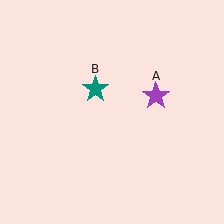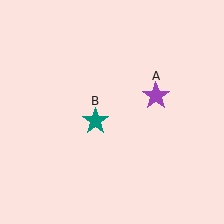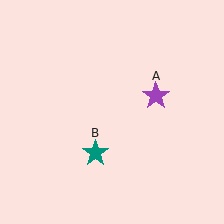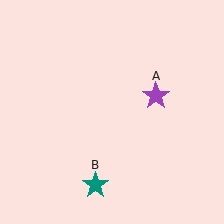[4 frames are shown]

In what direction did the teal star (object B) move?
The teal star (object B) moved down.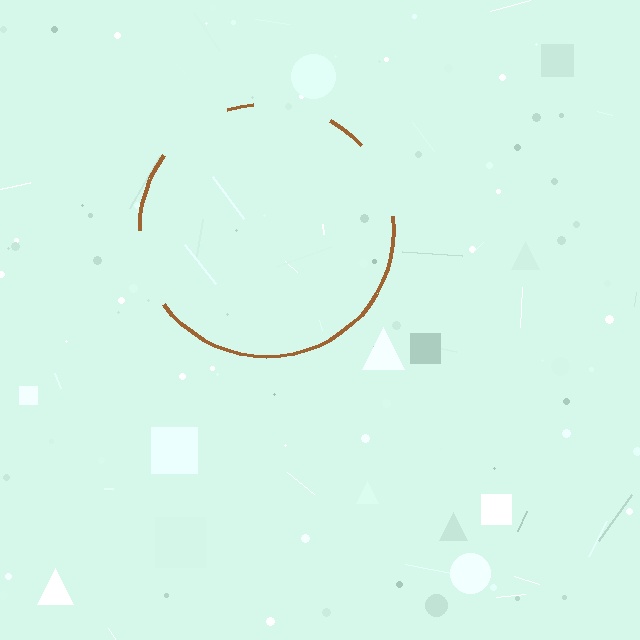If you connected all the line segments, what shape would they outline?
They would outline a circle.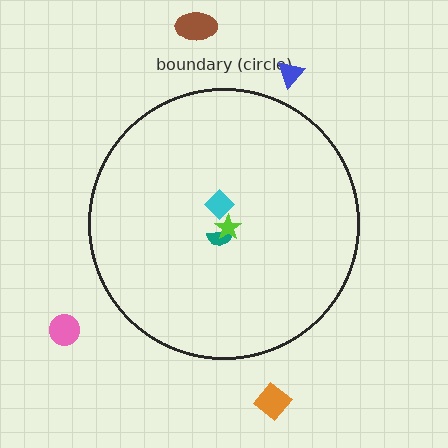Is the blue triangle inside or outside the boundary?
Outside.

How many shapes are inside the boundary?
3 inside, 4 outside.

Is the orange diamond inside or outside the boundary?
Outside.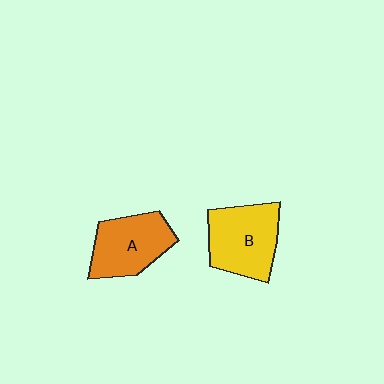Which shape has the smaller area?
Shape A (orange).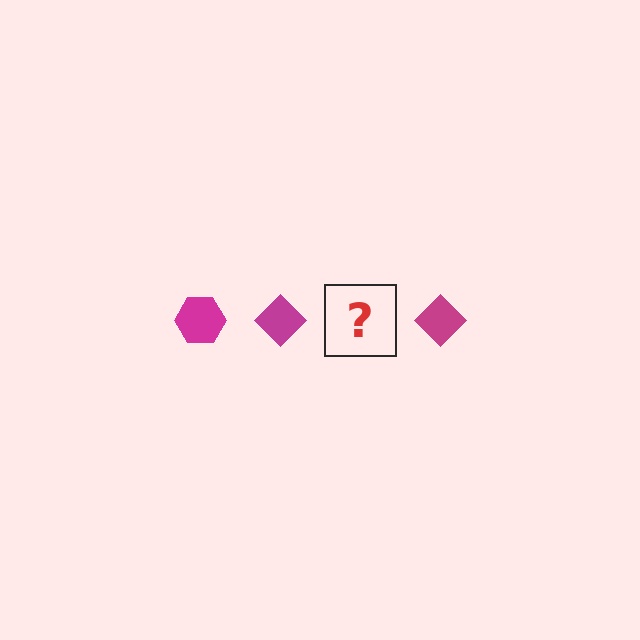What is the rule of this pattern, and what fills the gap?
The rule is that the pattern cycles through hexagon, diamond shapes in magenta. The gap should be filled with a magenta hexagon.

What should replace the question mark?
The question mark should be replaced with a magenta hexagon.